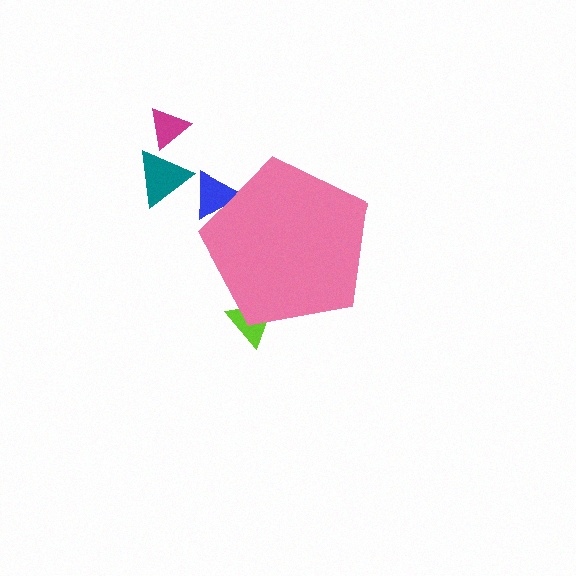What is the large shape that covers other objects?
A pink pentagon.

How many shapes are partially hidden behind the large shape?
2 shapes are partially hidden.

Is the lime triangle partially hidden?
Yes, the lime triangle is partially hidden behind the pink pentagon.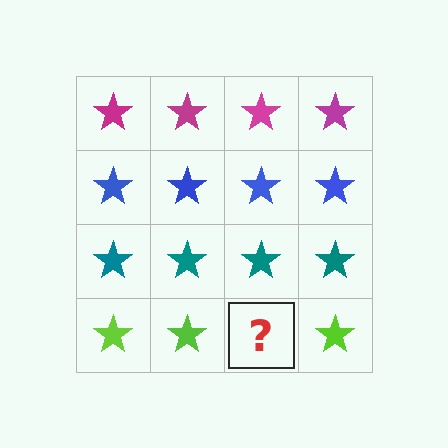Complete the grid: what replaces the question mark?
The question mark should be replaced with a lime star.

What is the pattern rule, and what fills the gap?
The rule is that each row has a consistent color. The gap should be filled with a lime star.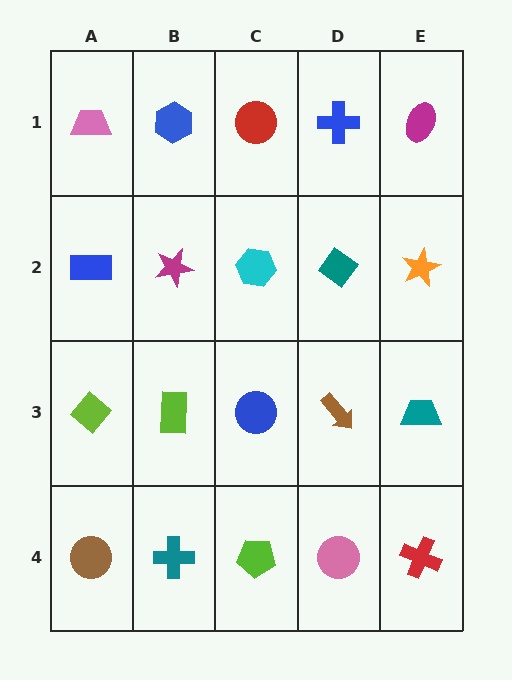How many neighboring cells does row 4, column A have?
2.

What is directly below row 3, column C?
A lime pentagon.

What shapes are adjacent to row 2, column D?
A blue cross (row 1, column D), a brown arrow (row 3, column D), a cyan hexagon (row 2, column C), an orange star (row 2, column E).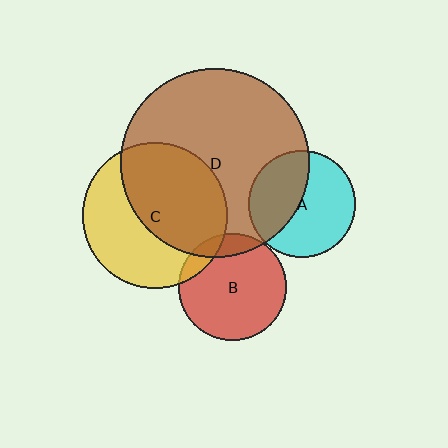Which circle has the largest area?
Circle D (brown).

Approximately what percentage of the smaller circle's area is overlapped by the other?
Approximately 45%.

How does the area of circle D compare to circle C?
Approximately 1.7 times.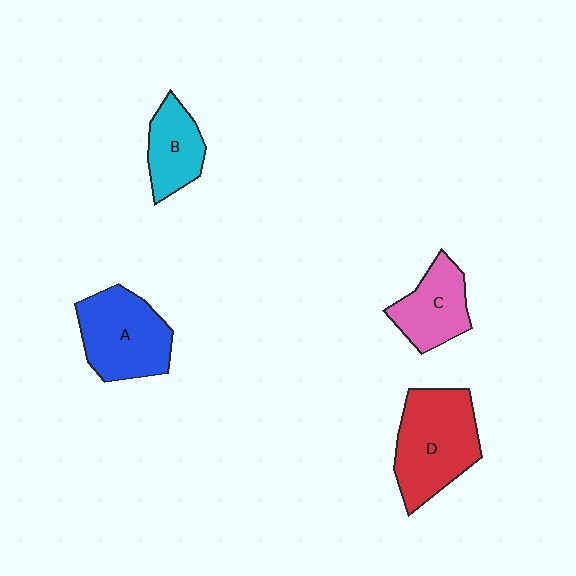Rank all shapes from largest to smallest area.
From largest to smallest: D (red), A (blue), C (pink), B (cyan).